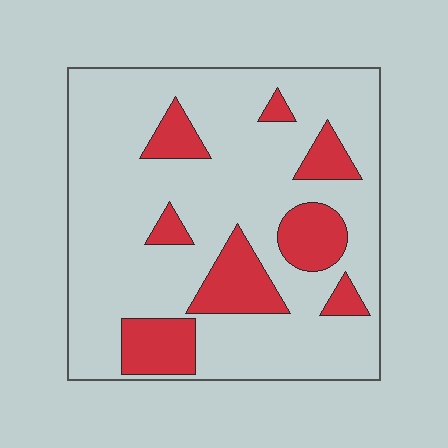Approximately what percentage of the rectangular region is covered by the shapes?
Approximately 20%.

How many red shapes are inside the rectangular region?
8.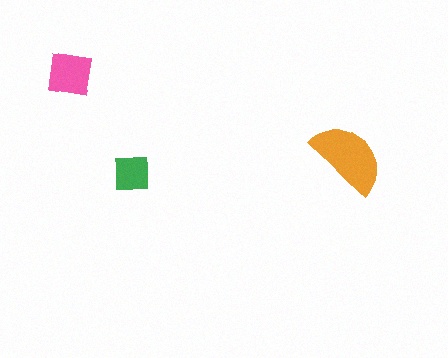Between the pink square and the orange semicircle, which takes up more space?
The orange semicircle.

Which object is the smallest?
The green square.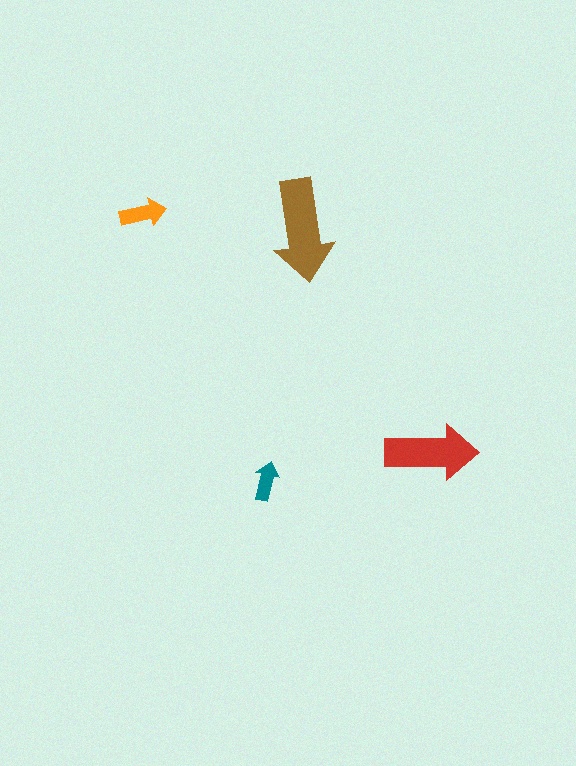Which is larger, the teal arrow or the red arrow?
The red one.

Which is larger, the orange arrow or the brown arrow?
The brown one.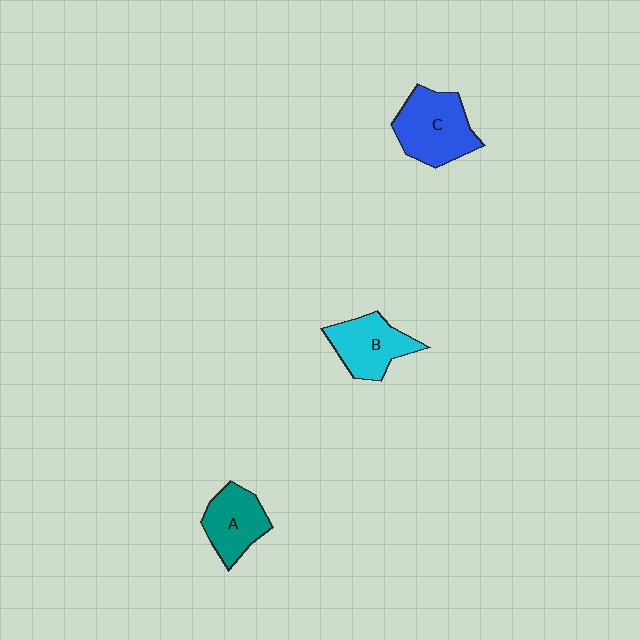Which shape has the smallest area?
Shape A (teal).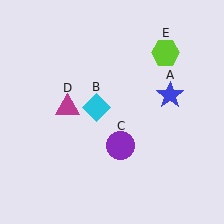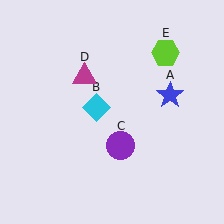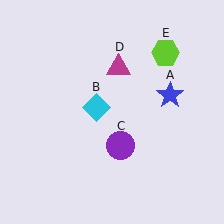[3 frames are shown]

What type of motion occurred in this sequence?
The magenta triangle (object D) rotated clockwise around the center of the scene.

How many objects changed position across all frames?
1 object changed position: magenta triangle (object D).